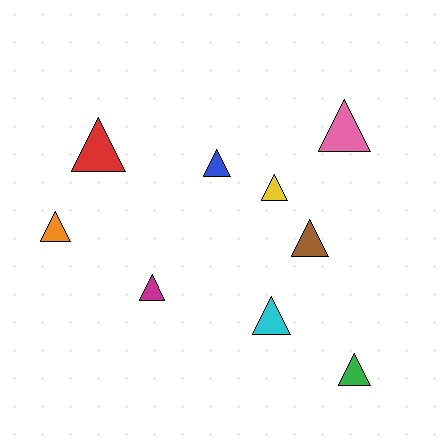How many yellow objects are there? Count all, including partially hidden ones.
There is 1 yellow object.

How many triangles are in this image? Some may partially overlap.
There are 9 triangles.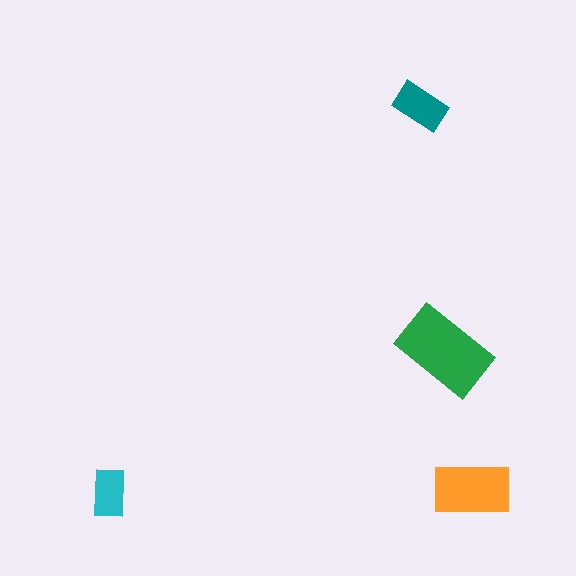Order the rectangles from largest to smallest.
the green one, the orange one, the teal one, the cyan one.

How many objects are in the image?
There are 4 objects in the image.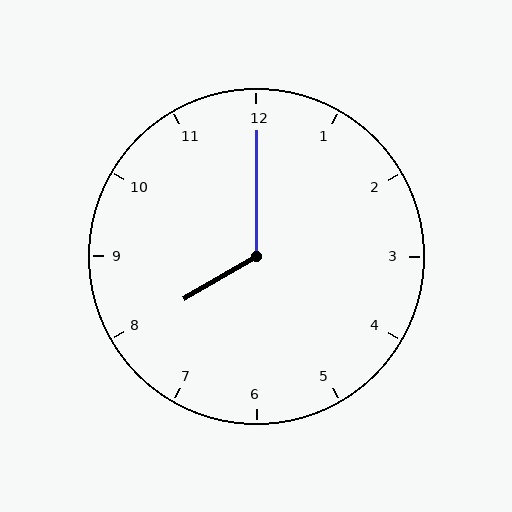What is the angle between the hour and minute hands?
Approximately 120 degrees.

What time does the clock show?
8:00.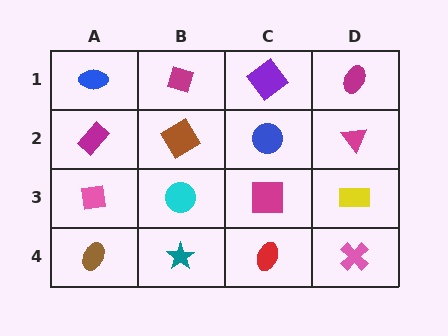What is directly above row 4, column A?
A pink square.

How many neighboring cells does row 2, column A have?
3.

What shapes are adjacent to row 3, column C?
A blue circle (row 2, column C), a red ellipse (row 4, column C), a cyan circle (row 3, column B), a yellow rectangle (row 3, column D).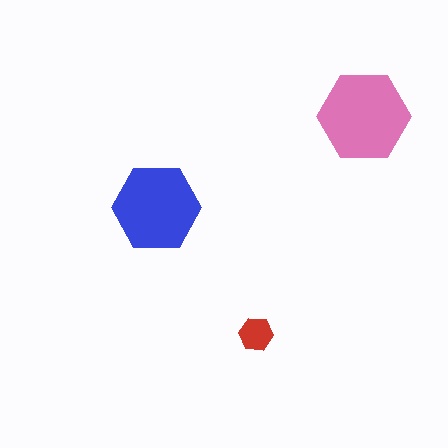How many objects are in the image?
There are 3 objects in the image.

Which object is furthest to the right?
The pink hexagon is rightmost.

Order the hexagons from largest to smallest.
the pink one, the blue one, the red one.